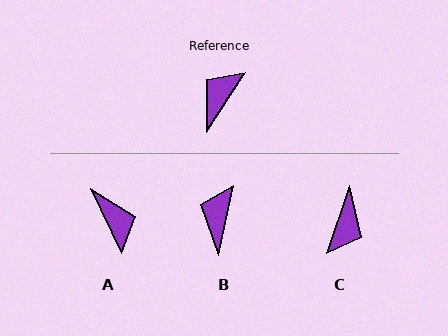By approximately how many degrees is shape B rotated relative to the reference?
Approximately 20 degrees counter-clockwise.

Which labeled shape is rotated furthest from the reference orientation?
C, about 167 degrees away.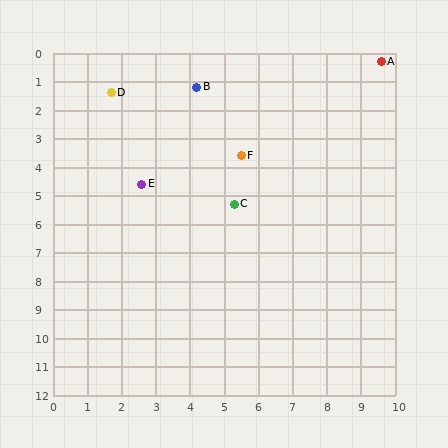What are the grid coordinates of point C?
Point C is at approximately (5.3, 5.3).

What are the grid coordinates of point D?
Point D is at approximately (1.7, 1.4).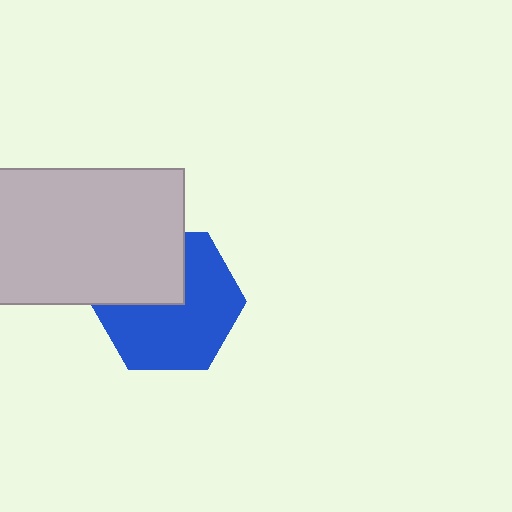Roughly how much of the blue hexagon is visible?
About half of it is visible (roughly 65%).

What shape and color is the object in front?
The object in front is a light gray rectangle.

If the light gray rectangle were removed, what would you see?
You would see the complete blue hexagon.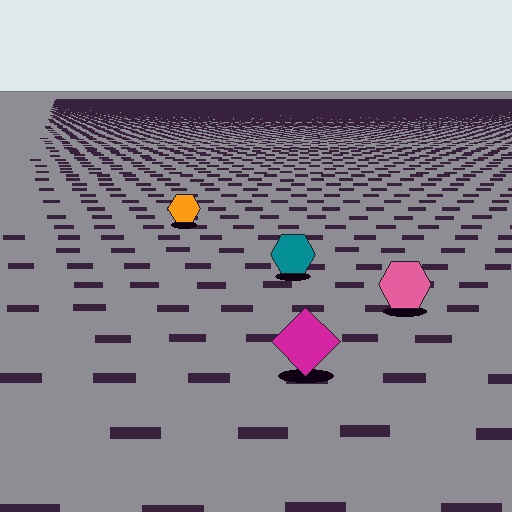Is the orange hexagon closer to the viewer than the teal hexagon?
No. The teal hexagon is closer — you can tell from the texture gradient: the ground texture is coarser near it.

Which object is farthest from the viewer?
The orange hexagon is farthest from the viewer. It appears smaller and the ground texture around it is denser.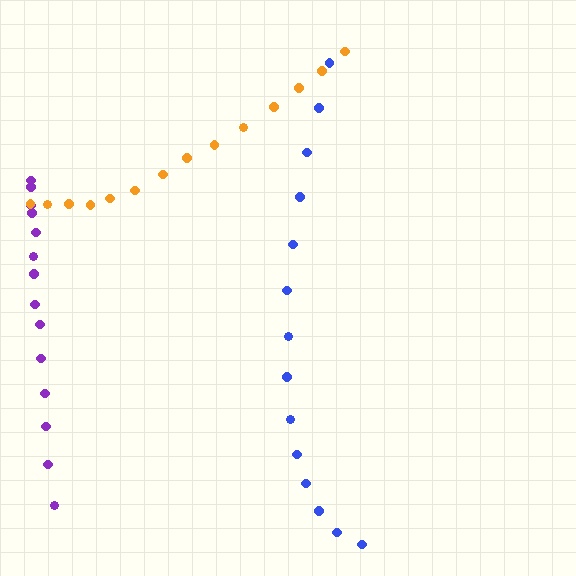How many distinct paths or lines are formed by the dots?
There are 3 distinct paths.